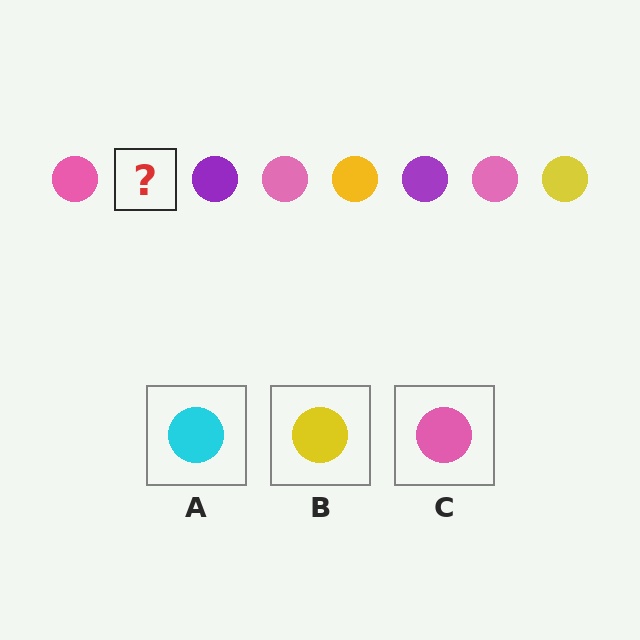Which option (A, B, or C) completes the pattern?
B.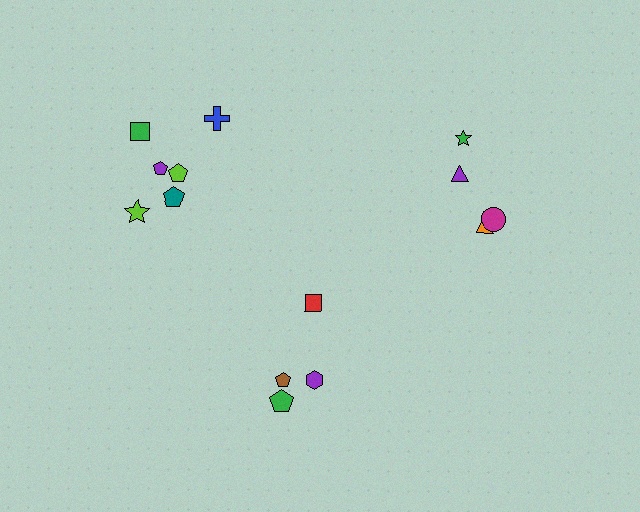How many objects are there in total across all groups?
There are 14 objects.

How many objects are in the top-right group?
There are 4 objects.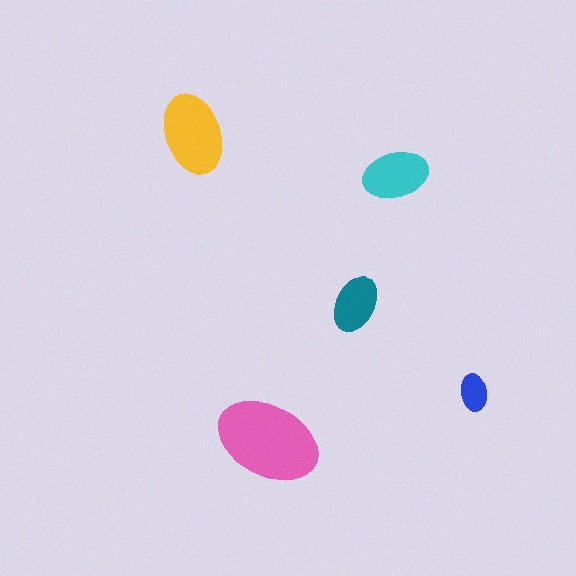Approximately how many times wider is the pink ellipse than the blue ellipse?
About 3 times wider.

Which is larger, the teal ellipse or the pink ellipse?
The pink one.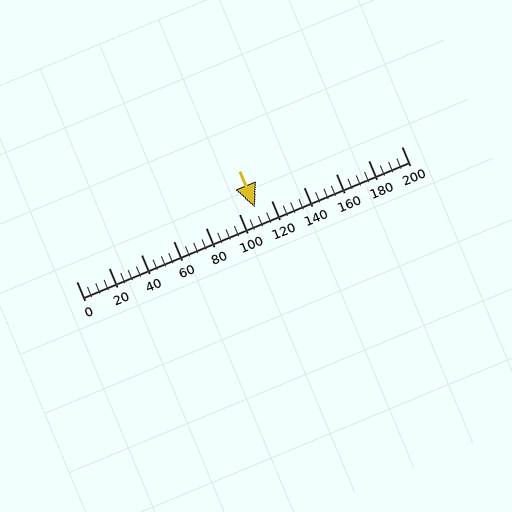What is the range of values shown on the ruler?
The ruler shows values from 0 to 200.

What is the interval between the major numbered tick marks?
The major tick marks are spaced 20 units apart.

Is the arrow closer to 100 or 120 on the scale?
The arrow is closer to 120.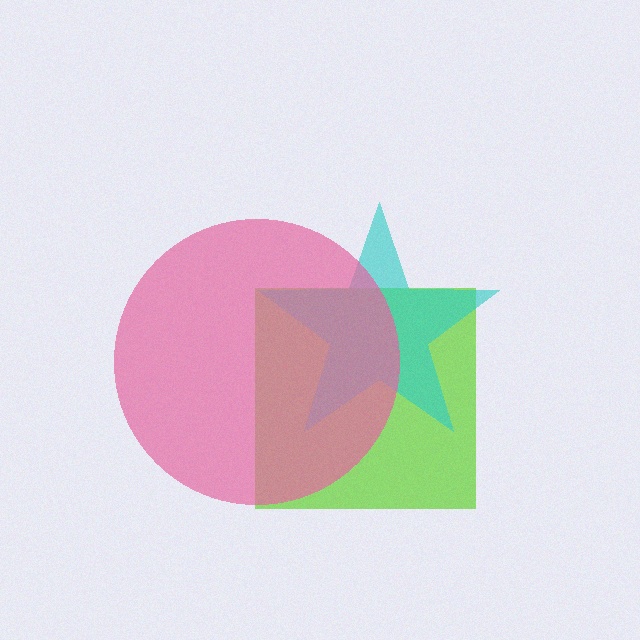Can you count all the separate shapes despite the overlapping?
Yes, there are 3 separate shapes.